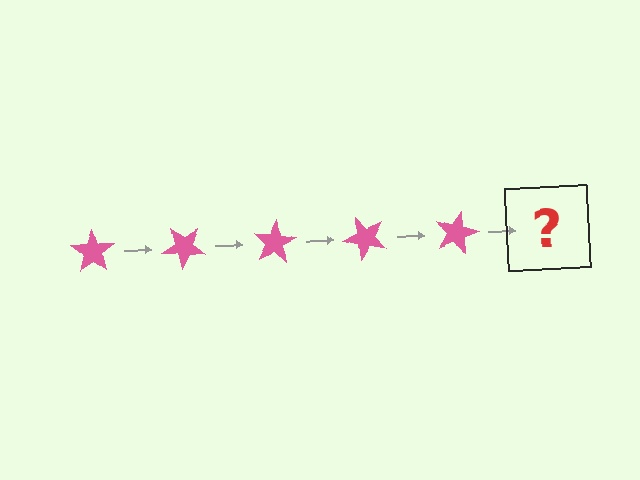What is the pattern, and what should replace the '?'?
The pattern is that the star rotates 40 degrees each step. The '?' should be a pink star rotated 200 degrees.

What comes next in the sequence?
The next element should be a pink star rotated 200 degrees.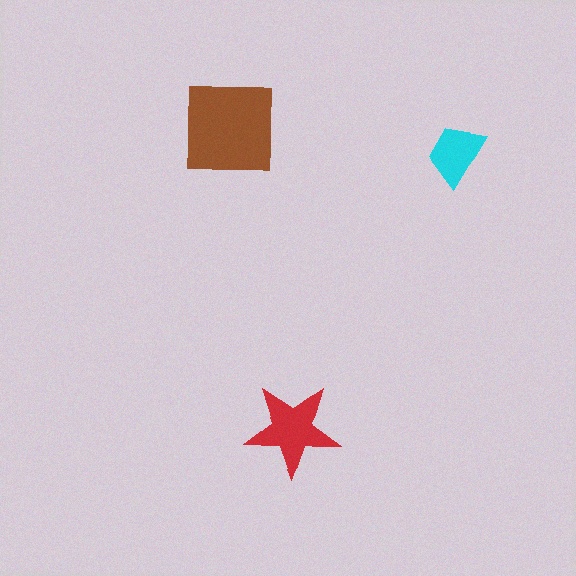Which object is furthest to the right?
The cyan trapezoid is rightmost.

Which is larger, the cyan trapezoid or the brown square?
The brown square.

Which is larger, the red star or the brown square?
The brown square.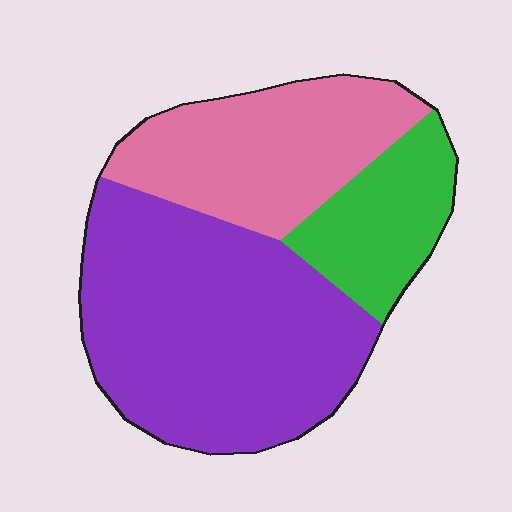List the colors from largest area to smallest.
From largest to smallest: purple, pink, green.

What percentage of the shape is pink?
Pink takes up about one third (1/3) of the shape.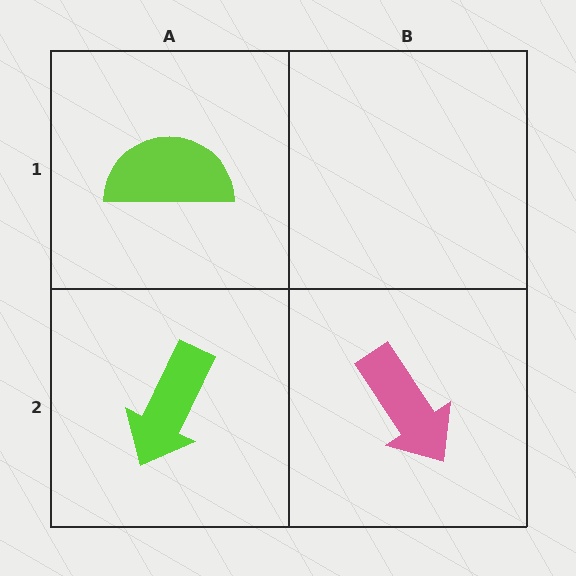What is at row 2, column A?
A lime arrow.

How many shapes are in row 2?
2 shapes.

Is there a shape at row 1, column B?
No, that cell is empty.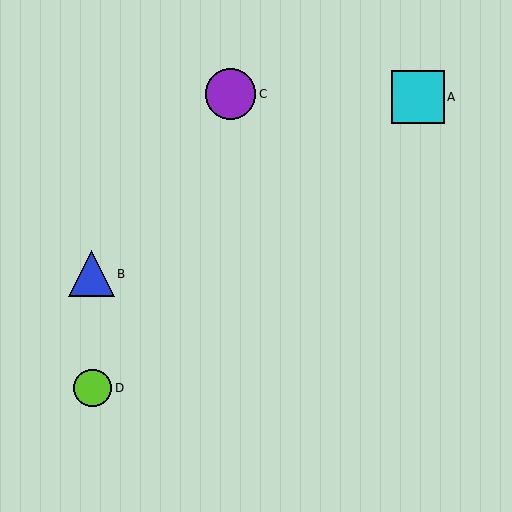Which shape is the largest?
The cyan square (labeled A) is the largest.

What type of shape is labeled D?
Shape D is a lime circle.